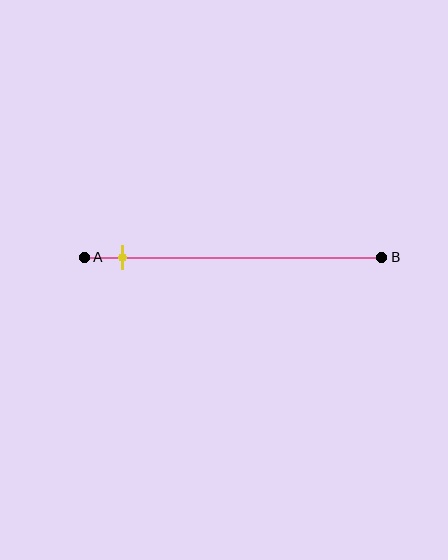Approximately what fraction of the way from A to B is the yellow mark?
The yellow mark is approximately 15% of the way from A to B.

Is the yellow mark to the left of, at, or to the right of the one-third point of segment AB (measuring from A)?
The yellow mark is to the left of the one-third point of segment AB.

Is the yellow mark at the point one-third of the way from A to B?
No, the mark is at about 15% from A, not at the 33% one-third point.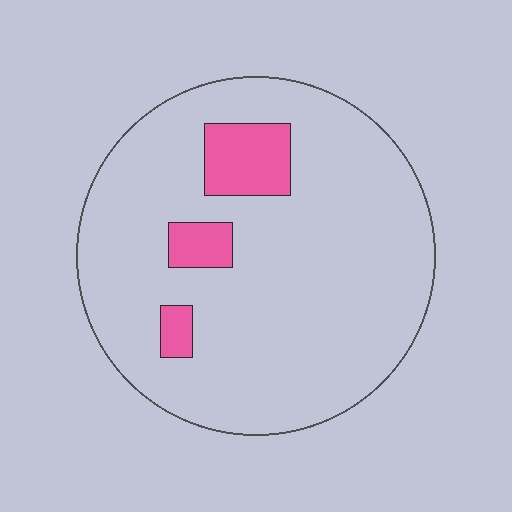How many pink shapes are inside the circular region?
3.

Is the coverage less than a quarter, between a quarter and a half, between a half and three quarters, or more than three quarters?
Less than a quarter.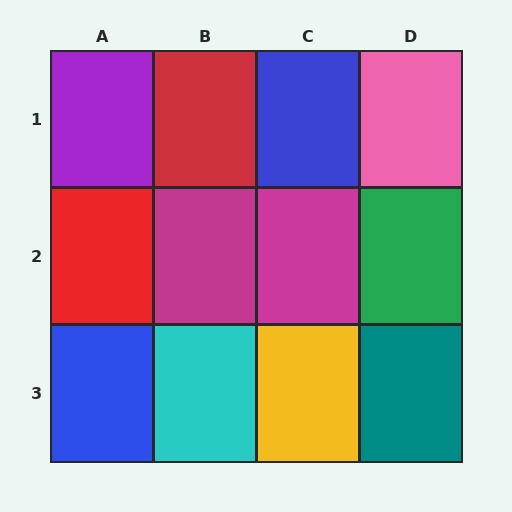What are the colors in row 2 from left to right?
Red, magenta, magenta, green.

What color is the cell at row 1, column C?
Blue.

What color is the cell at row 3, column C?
Yellow.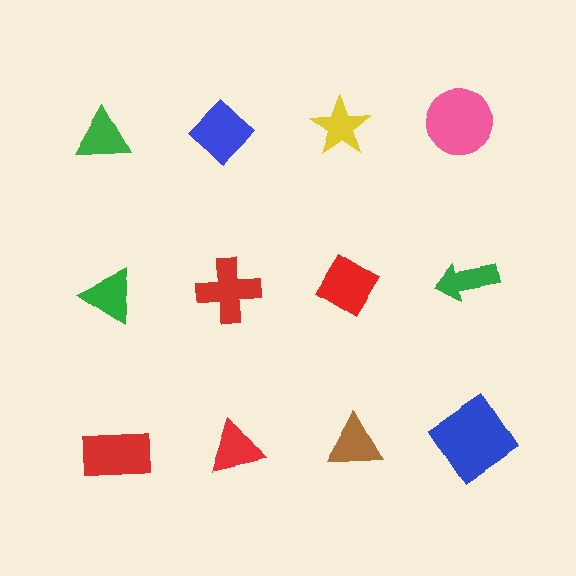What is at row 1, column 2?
A blue diamond.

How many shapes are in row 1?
4 shapes.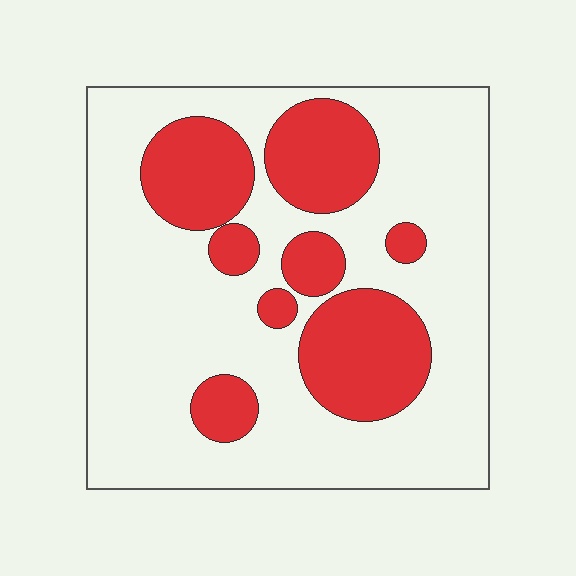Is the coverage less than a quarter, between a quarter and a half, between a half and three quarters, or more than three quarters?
Between a quarter and a half.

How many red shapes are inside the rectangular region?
8.